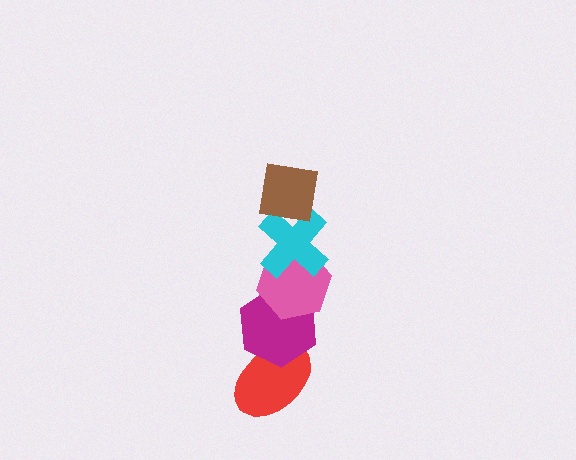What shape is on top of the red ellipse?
The magenta hexagon is on top of the red ellipse.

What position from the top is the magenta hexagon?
The magenta hexagon is 4th from the top.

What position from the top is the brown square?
The brown square is 1st from the top.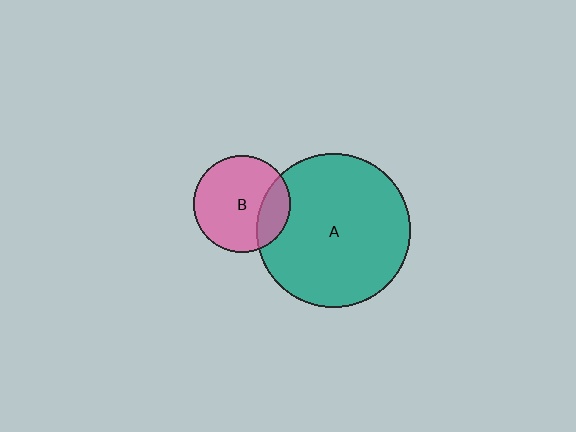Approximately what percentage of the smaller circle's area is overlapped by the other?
Approximately 20%.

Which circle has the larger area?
Circle A (teal).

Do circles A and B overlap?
Yes.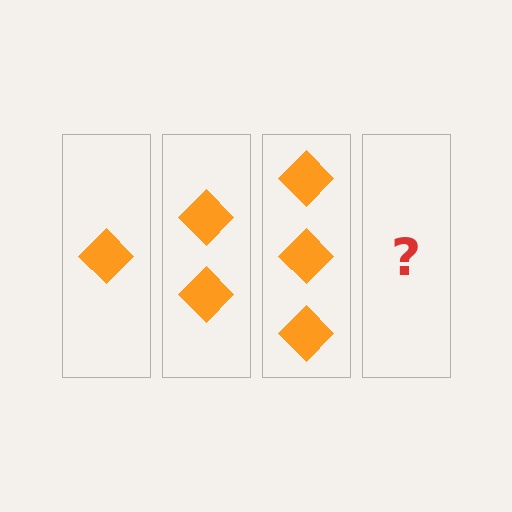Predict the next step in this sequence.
The next step is 4 diamonds.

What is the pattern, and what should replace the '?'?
The pattern is that each step adds one more diamond. The '?' should be 4 diamonds.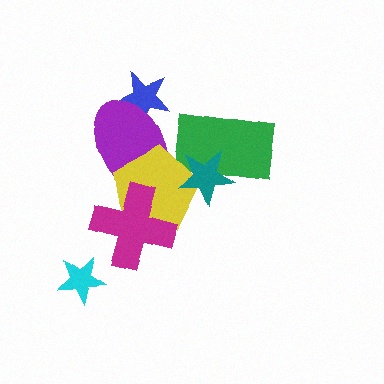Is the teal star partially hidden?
No, no other shape covers it.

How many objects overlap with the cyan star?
0 objects overlap with the cyan star.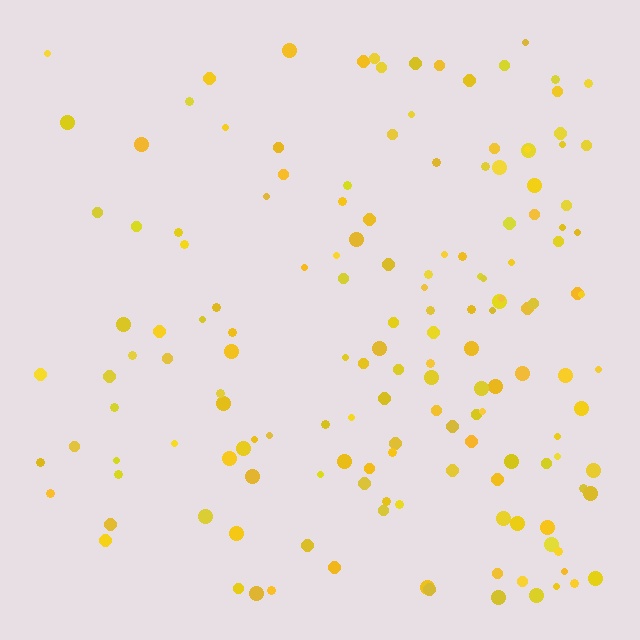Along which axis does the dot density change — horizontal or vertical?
Horizontal.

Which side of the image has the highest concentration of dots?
The right.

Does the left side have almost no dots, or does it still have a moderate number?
Still a moderate number, just noticeably fewer than the right.